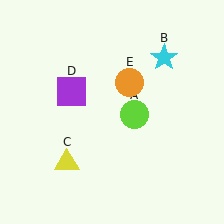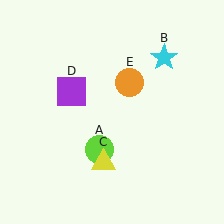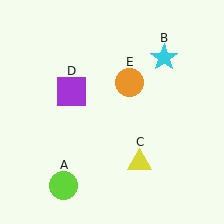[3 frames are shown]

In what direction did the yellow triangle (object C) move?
The yellow triangle (object C) moved right.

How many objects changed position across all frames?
2 objects changed position: lime circle (object A), yellow triangle (object C).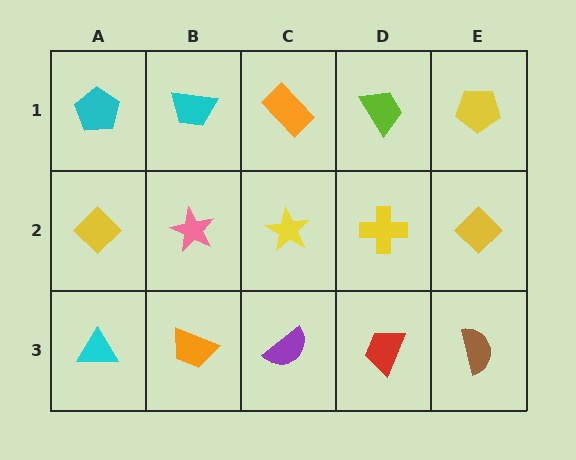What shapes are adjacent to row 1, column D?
A yellow cross (row 2, column D), an orange rectangle (row 1, column C), a yellow pentagon (row 1, column E).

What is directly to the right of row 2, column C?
A yellow cross.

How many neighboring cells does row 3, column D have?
3.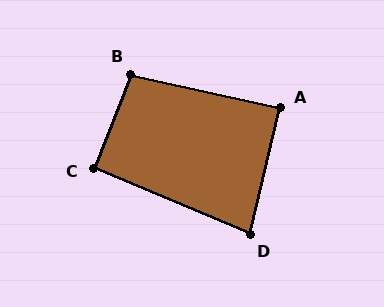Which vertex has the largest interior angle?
B, at approximately 99 degrees.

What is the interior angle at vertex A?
Approximately 89 degrees (approximately right).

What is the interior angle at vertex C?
Approximately 91 degrees (approximately right).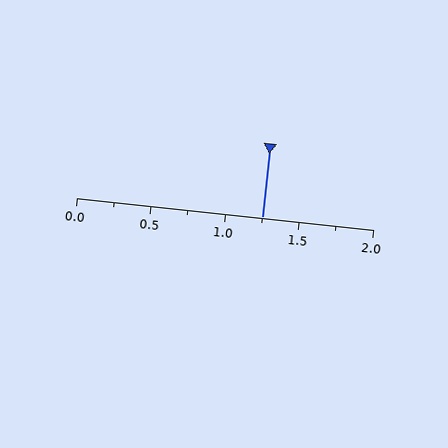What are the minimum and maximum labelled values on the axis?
The axis runs from 0.0 to 2.0.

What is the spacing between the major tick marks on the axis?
The major ticks are spaced 0.5 apart.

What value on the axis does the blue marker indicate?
The marker indicates approximately 1.25.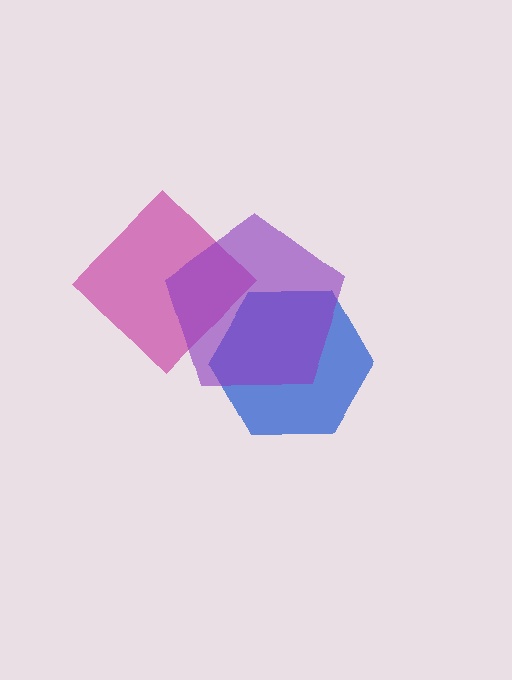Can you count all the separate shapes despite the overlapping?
Yes, there are 3 separate shapes.